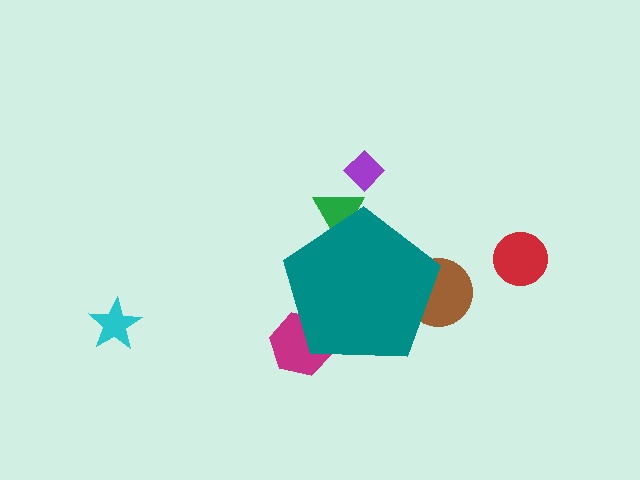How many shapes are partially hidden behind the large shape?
3 shapes are partially hidden.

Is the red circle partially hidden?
No, the red circle is fully visible.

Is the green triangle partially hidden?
Yes, the green triangle is partially hidden behind the teal pentagon.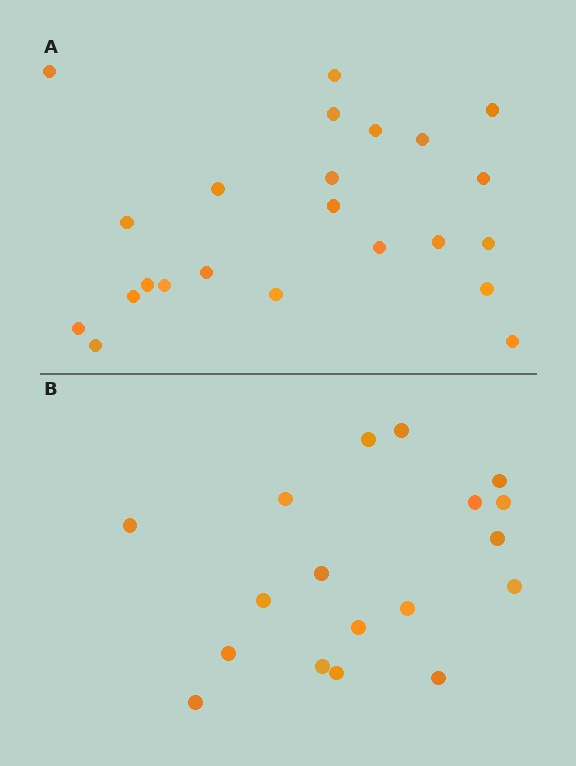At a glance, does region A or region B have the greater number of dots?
Region A (the top region) has more dots.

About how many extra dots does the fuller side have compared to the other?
Region A has about 5 more dots than region B.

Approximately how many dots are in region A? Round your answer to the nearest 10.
About 20 dots. (The exact count is 23, which rounds to 20.)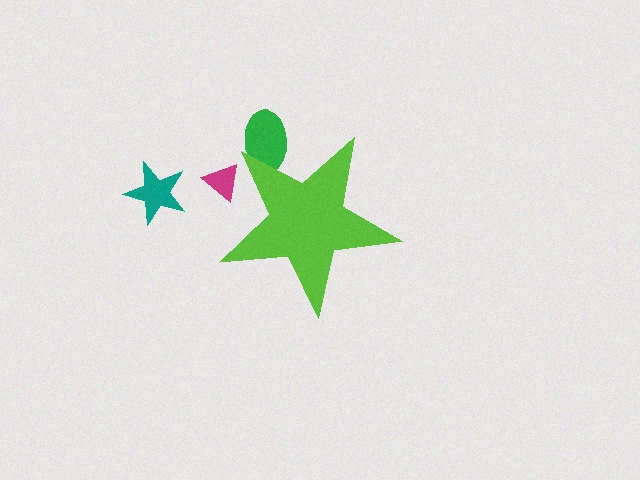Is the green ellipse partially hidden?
Yes, the green ellipse is partially hidden behind the lime star.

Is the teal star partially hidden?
No, the teal star is fully visible.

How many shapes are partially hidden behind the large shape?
2 shapes are partially hidden.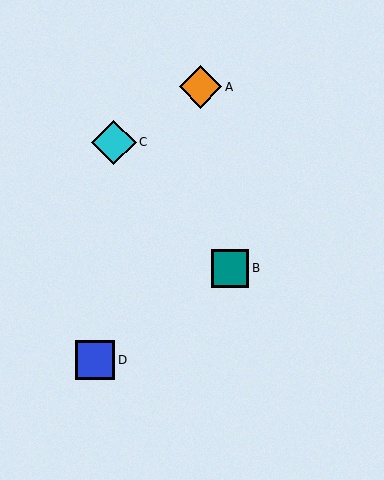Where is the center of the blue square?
The center of the blue square is at (95, 360).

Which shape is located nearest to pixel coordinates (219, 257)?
The teal square (labeled B) at (230, 268) is nearest to that location.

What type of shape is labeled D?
Shape D is a blue square.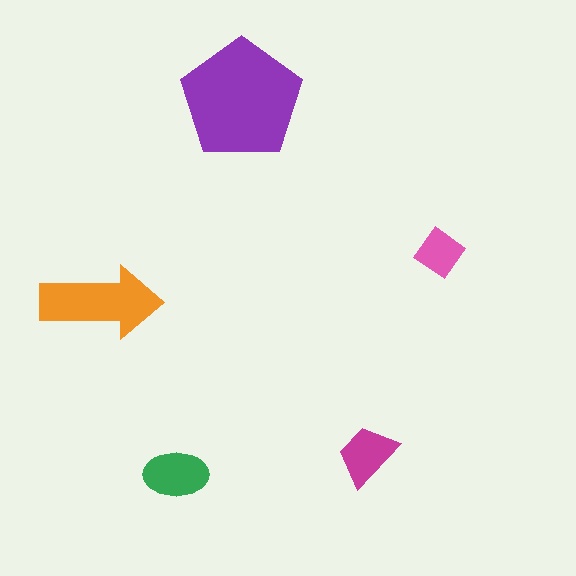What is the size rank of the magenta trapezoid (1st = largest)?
4th.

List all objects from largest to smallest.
The purple pentagon, the orange arrow, the green ellipse, the magenta trapezoid, the pink diamond.